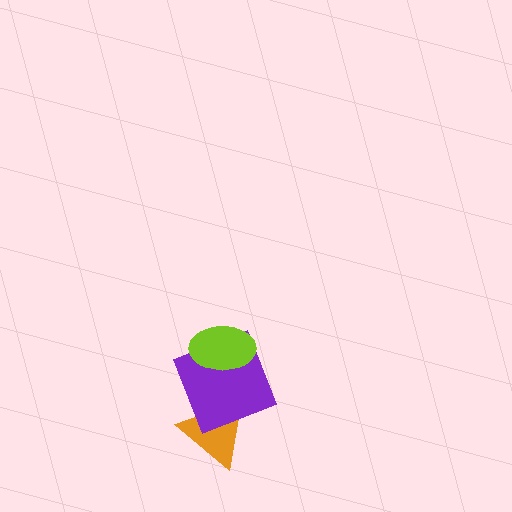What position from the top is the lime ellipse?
The lime ellipse is 1st from the top.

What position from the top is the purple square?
The purple square is 2nd from the top.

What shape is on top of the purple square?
The lime ellipse is on top of the purple square.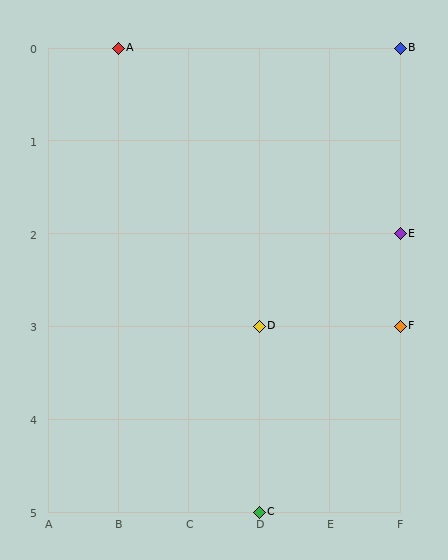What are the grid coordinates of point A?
Point A is at grid coordinates (B, 0).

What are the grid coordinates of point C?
Point C is at grid coordinates (D, 5).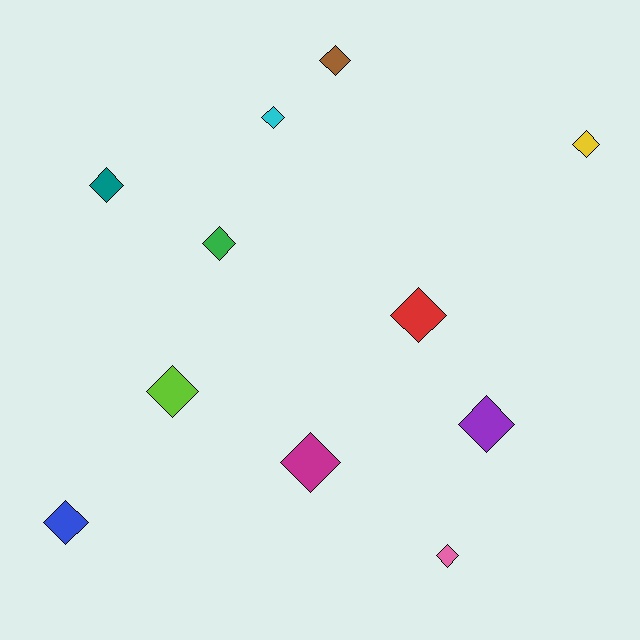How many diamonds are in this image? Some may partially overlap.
There are 11 diamonds.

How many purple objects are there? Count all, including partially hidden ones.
There is 1 purple object.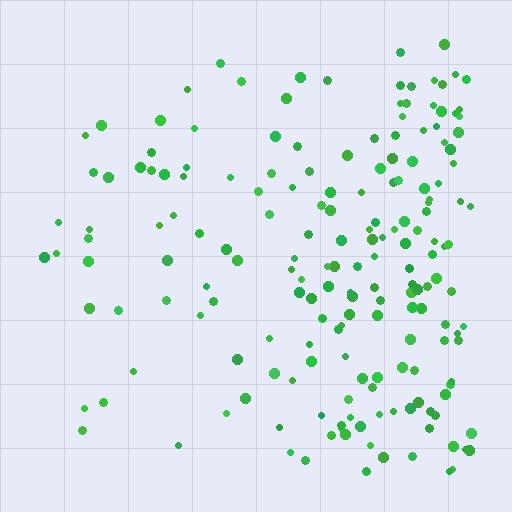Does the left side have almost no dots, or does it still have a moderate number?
Still a moderate number, just noticeably fewer than the right.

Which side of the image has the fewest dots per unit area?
The left.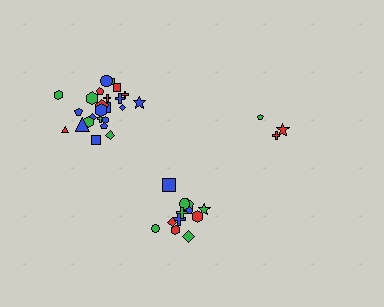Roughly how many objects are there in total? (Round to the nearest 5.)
Roughly 40 objects in total.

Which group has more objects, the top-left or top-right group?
The top-left group.